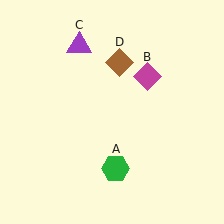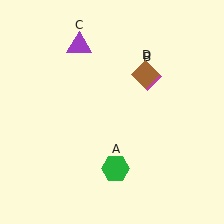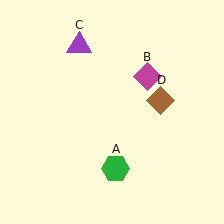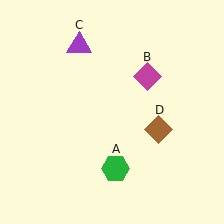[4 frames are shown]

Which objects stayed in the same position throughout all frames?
Green hexagon (object A) and magenta diamond (object B) and purple triangle (object C) remained stationary.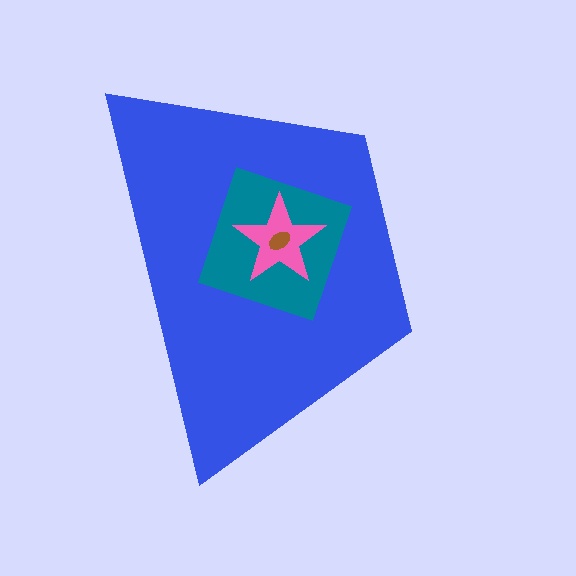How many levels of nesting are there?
4.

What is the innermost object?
The brown ellipse.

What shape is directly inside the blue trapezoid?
The teal square.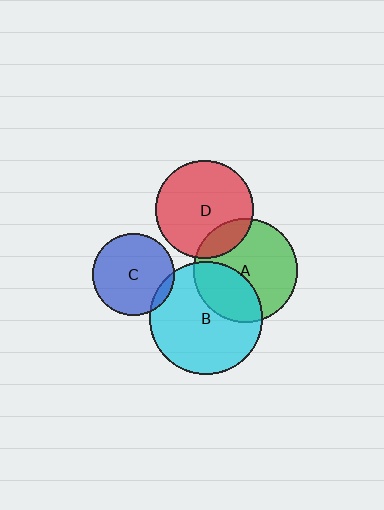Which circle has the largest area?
Circle B (cyan).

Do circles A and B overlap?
Yes.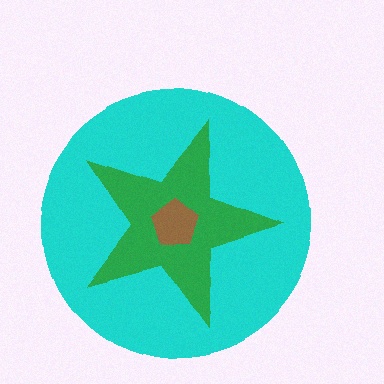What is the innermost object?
The brown pentagon.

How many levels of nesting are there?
3.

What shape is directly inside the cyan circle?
The green star.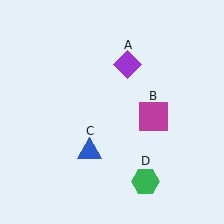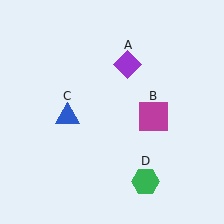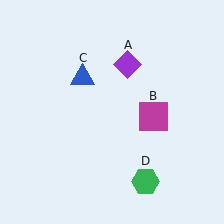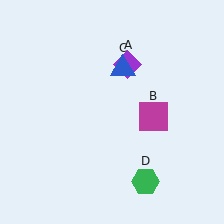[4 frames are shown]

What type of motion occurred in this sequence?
The blue triangle (object C) rotated clockwise around the center of the scene.